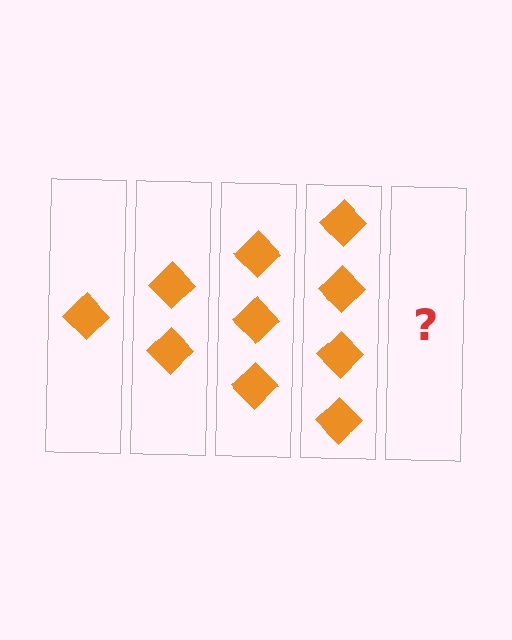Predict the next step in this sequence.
The next step is 5 diamonds.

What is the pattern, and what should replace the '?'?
The pattern is that each step adds one more diamond. The '?' should be 5 diamonds.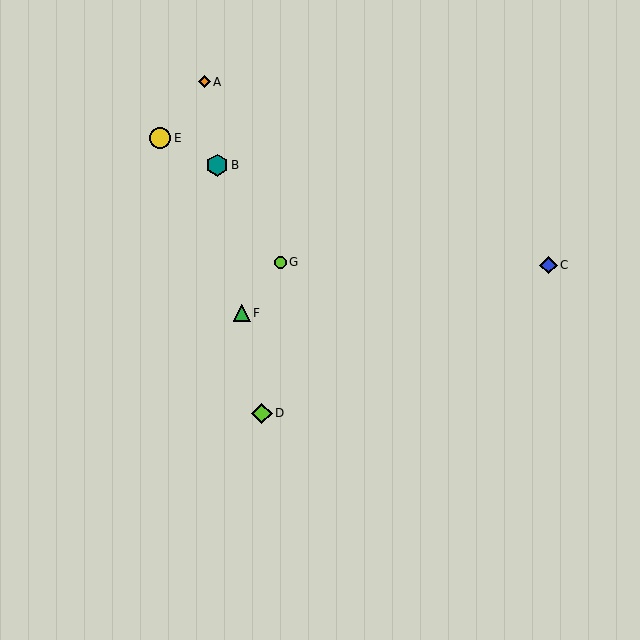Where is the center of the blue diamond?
The center of the blue diamond is at (548, 265).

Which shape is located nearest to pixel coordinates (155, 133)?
The yellow circle (labeled E) at (160, 138) is nearest to that location.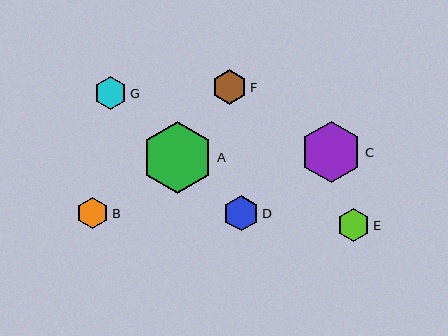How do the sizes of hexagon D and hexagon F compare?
Hexagon D and hexagon F are approximately the same size.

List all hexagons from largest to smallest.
From largest to smallest: A, C, D, F, E, G, B.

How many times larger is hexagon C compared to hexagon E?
Hexagon C is approximately 1.8 times the size of hexagon E.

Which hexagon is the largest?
Hexagon A is the largest with a size of approximately 72 pixels.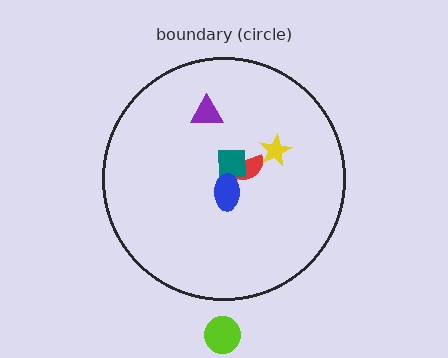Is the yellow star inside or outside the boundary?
Inside.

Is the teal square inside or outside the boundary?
Inside.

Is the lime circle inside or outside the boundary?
Outside.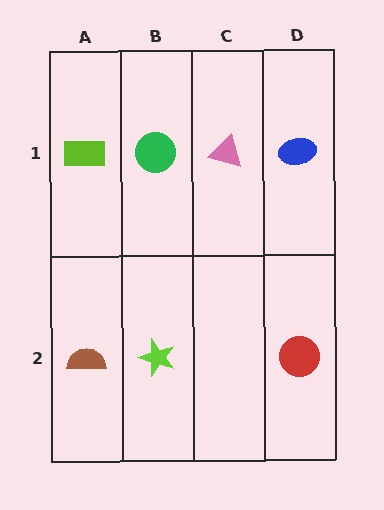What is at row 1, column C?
A pink triangle.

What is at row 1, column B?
A green circle.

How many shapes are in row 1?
4 shapes.